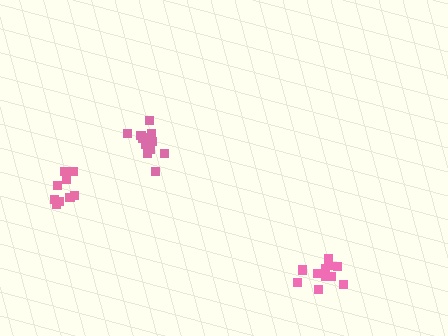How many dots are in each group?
Group 1: 11 dots, Group 2: 14 dots, Group 3: 10 dots (35 total).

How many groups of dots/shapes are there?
There are 3 groups.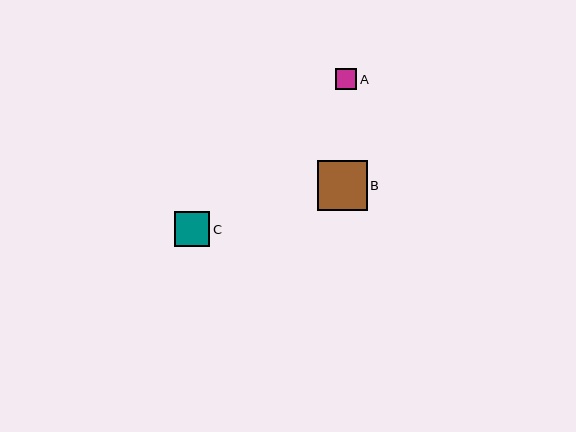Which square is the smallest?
Square A is the smallest with a size of approximately 21 pixels.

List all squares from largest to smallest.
From largest to smallest: B, C, A.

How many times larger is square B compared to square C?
Square B is approximately 1.4 times the size of square C.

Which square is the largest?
Square B is the largest with a size of approximately 50 pixels.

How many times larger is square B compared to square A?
Square B is approximately 2.4 times the size of square A.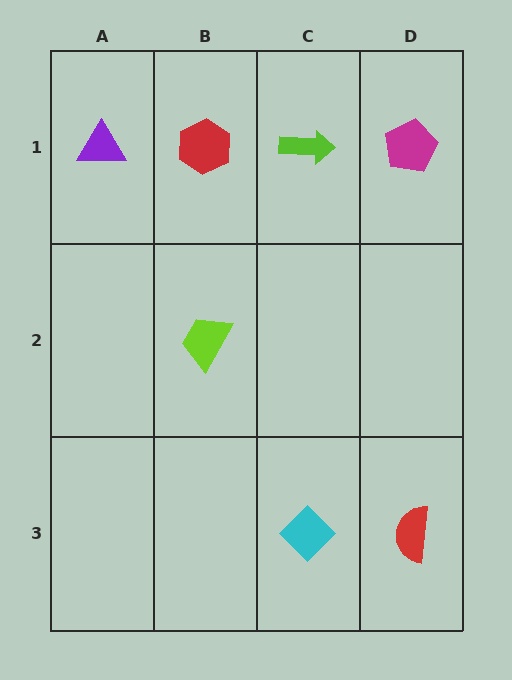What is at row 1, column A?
A purple triangle.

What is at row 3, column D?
A red semicircle.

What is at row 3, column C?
A cyan diamond.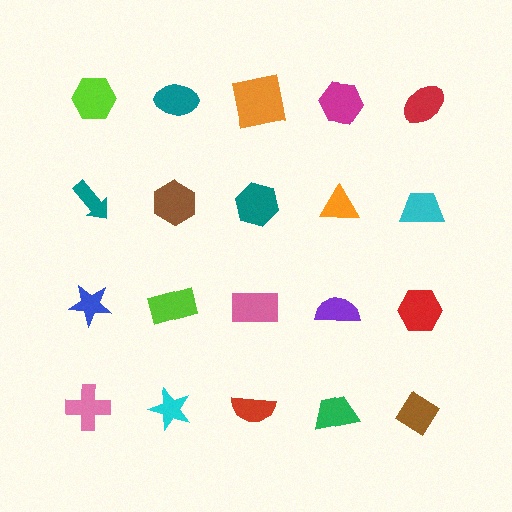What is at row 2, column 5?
A cyan trapezoid.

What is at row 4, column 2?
A cyan star.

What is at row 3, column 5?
A red hexagon.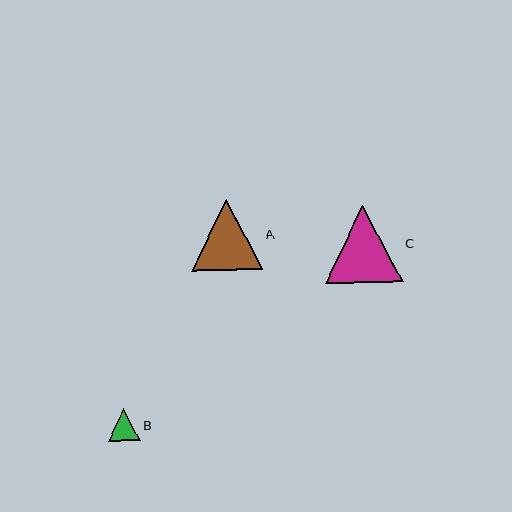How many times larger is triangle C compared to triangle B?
Triangle C is approximately 2.4 times the size of triangle B.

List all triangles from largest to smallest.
From largest to smallest: C, A, B.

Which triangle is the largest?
Triangle C is the largest with a size of approximately 77 pixels.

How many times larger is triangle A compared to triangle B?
Triangle A is approximately 2.2 times the size of triangle B.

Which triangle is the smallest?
Triangle B is the smallest with a size of approximately 32 pixels.